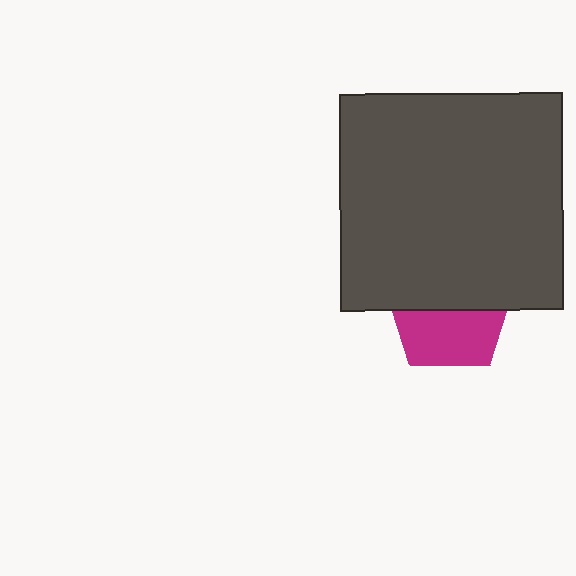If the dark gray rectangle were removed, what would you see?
You would see the complete magenta pentagon.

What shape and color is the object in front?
The object in front is a dark gray rectangle.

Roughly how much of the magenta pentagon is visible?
About half of it is visible (roughly 49%).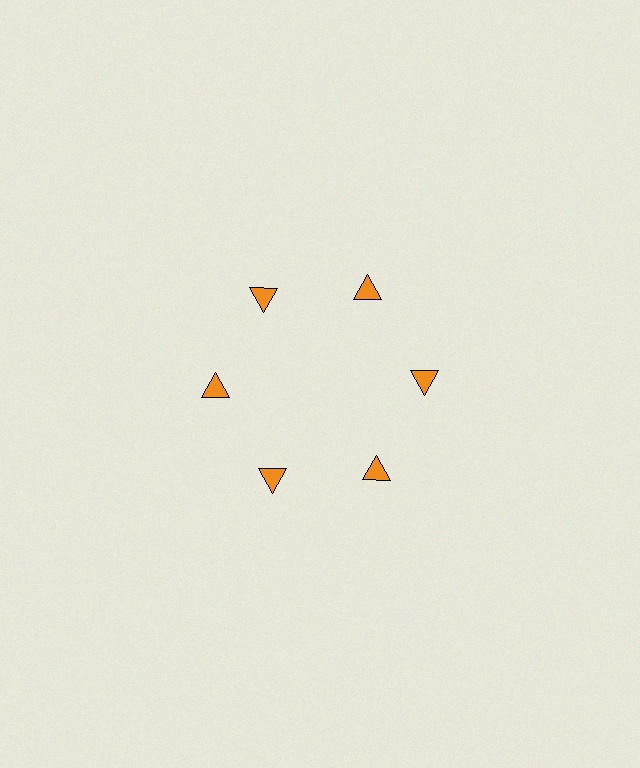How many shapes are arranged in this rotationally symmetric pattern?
There are 6 shapes, arranged in 6 groups of 1.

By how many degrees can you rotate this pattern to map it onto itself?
The pattern maps onto itself every 60 degrees of rotation.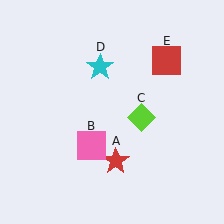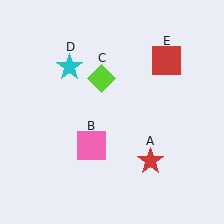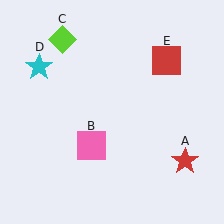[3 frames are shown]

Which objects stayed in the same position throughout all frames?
Pink square (object B) and red square (object E) remained stationary.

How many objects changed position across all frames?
3 objects changed position: red star (object A), lime diamond (object C), cyan star (object D).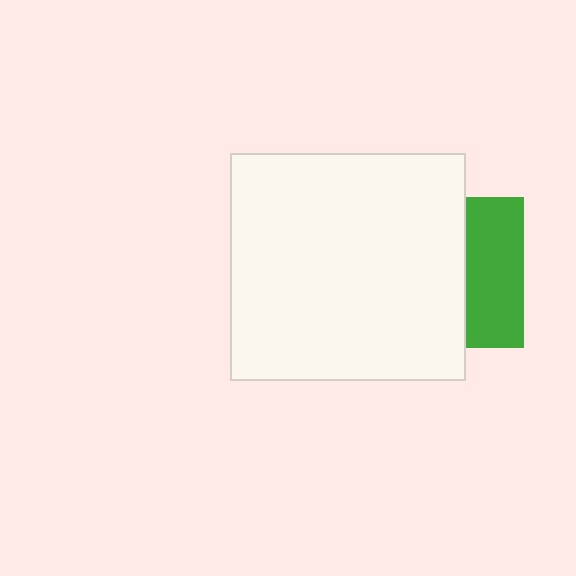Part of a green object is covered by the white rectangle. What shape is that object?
It is a square.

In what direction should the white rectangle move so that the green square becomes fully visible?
The white rectangle should move left. That is the shortest direction to clear the overlap and leave the green square fully visible.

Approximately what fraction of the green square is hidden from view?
Roughly 61% of the green square is hidden behind the white rectangle.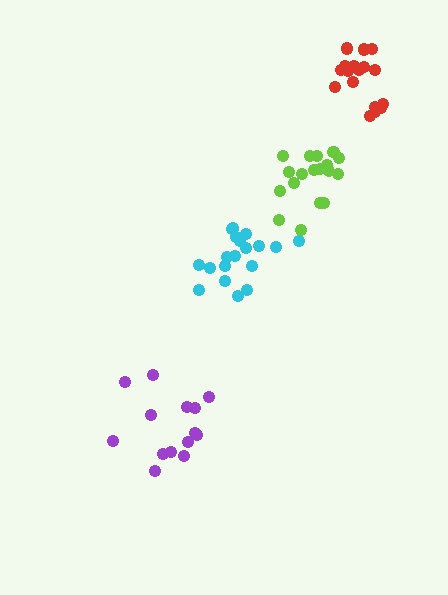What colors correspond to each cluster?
The clusters are colored: red, purple, cyan, lime.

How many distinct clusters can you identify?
There are 4 distinct clusters.